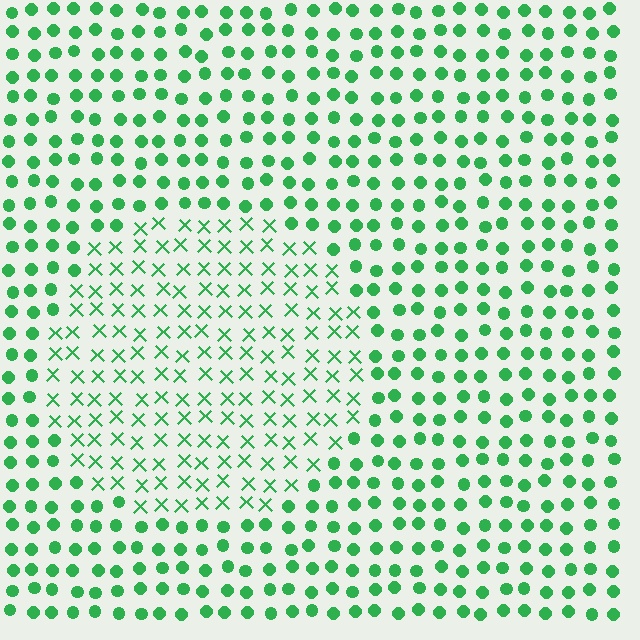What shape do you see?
I see a circle.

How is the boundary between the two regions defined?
The boundary is defined by a change in element shape: X marks inside vs. circles outside. All elements share the same color and spacing.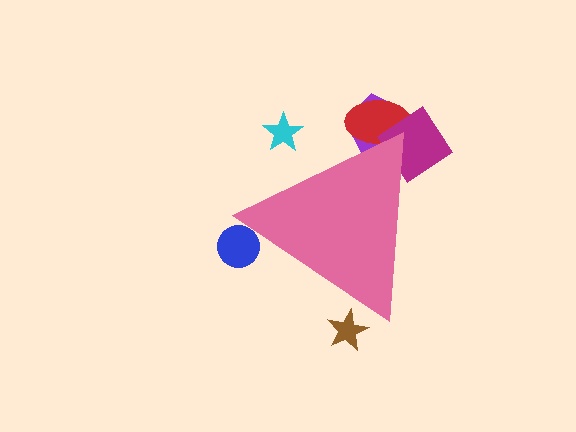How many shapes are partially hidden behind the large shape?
6 shapes are partially hidden.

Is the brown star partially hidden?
Yes, the brown star is partially hidden behind the pink triangle.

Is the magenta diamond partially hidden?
Yes, the magenta diamond is partially hidden behind the pink triangle.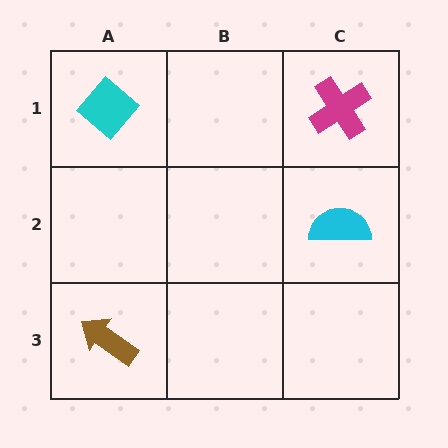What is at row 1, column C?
A magenta cross.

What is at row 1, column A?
A cyan diamond.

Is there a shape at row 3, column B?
No, that cell is empty.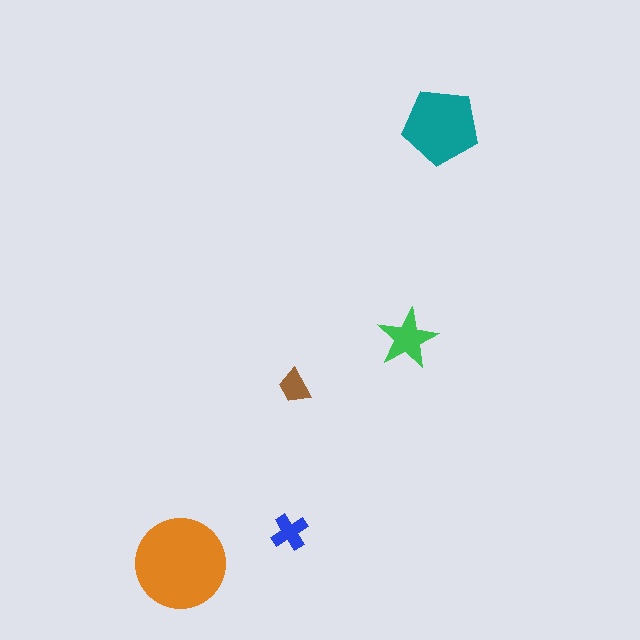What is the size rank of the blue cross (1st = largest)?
4th.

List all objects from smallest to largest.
The brown trapezoid, the blue cross, the green star, the teal pentagon, the orange circle.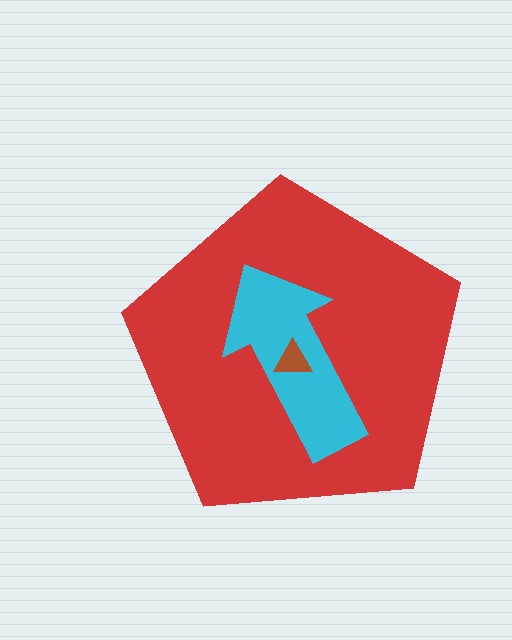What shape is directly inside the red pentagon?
The cyan arrow.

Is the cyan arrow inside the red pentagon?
Yes.